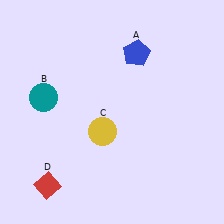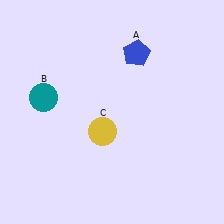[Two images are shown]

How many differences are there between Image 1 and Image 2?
There is 1 difference between the two images.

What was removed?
The red diamond (D) was removed in Image 2.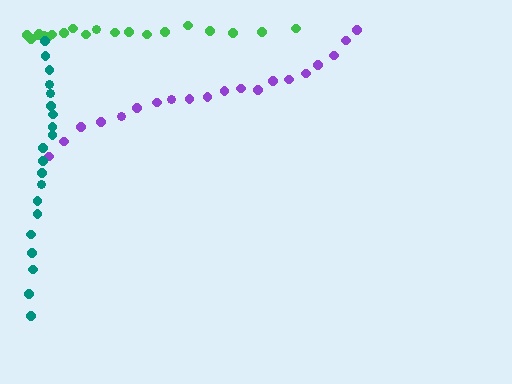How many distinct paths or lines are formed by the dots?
There are 3 distinct paths.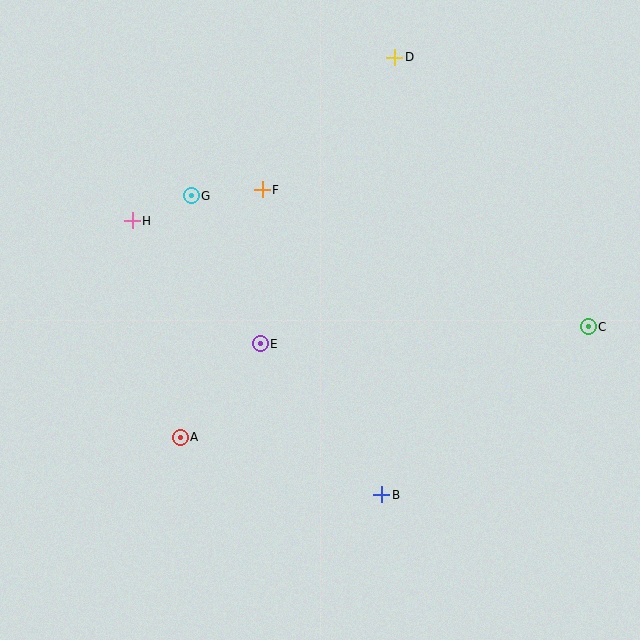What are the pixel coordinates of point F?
Point F is at (262, 190).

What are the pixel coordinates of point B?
Point B is at (382, 495).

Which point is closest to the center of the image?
Point E at (260, 344) is closest to the center.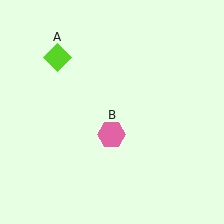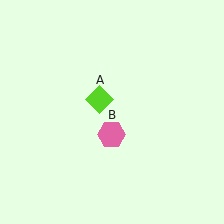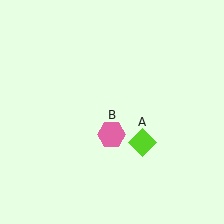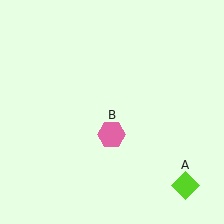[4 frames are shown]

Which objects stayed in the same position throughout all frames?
Pink hexagon (object B) remained stationary.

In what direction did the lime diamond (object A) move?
The lime diamond (object A) moved down and to the right.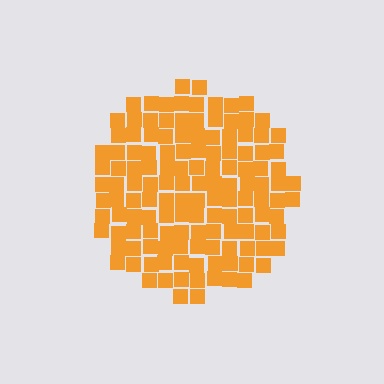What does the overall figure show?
The overall figure shows a circle.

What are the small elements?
The small elements are squares.